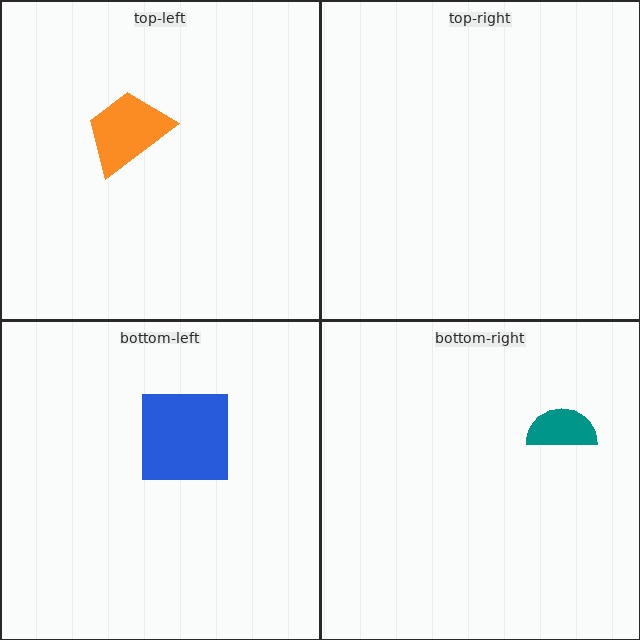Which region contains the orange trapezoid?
The top-left region.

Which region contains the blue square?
The bottom-left region.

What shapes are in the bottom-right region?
The teal semicircle.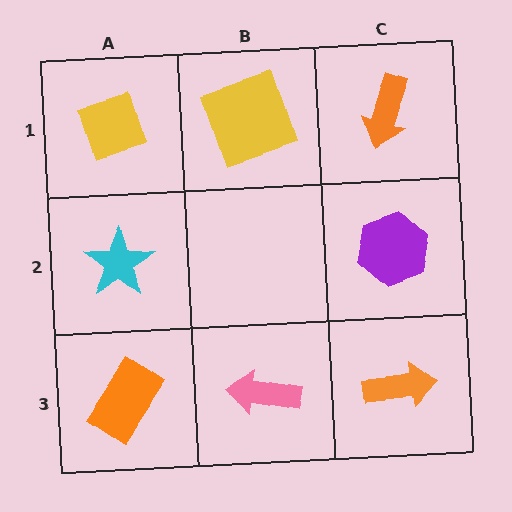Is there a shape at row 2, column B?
No, that cell is empty.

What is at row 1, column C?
An orange arrow.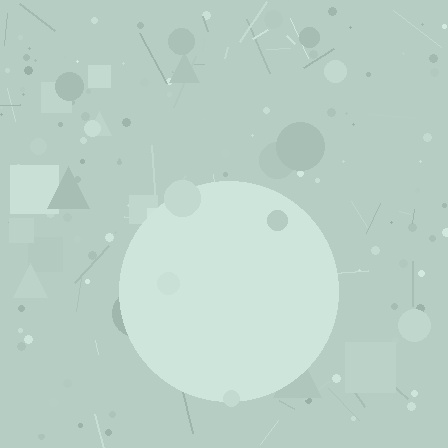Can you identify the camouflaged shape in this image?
The camouflaged shape is a circle.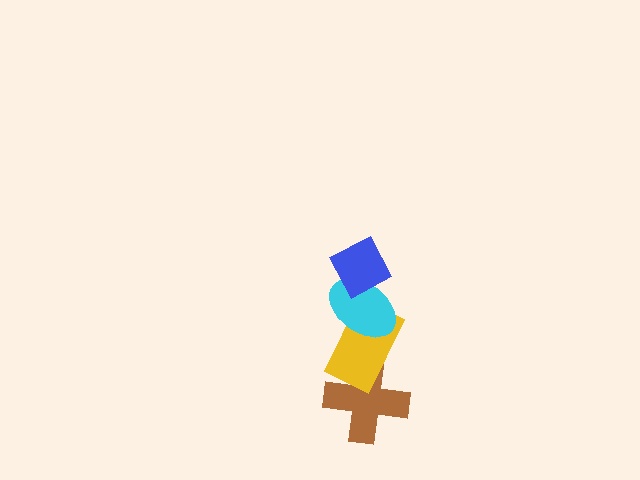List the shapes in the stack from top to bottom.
From top to bottom: the blue diamond, the cyan ellipse, the yellow rectangle, the brown cross.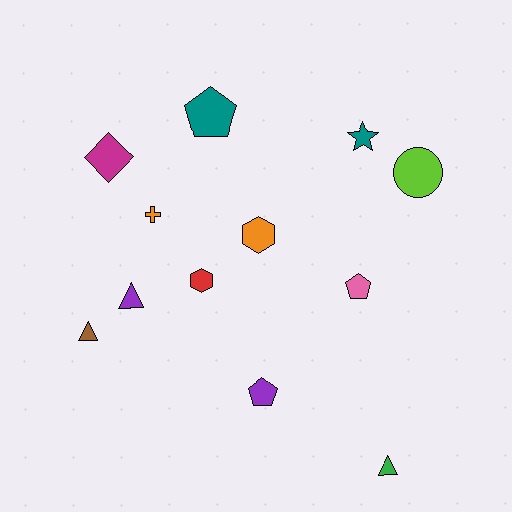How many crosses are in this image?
There is 1 cross.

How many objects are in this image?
There are 12 objects.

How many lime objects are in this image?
There is 1 lime object.